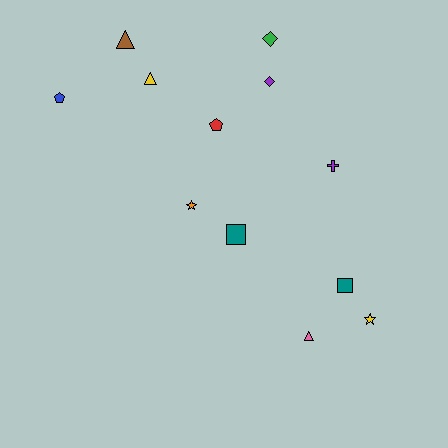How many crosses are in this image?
There is 1 cross.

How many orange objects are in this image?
There is 1 orange object.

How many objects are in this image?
There are 12 objects.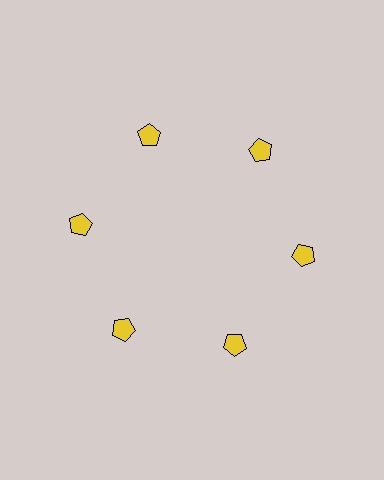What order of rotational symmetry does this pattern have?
This pattern has 6-fold rotational symmetry.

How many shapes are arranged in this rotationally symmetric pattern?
There are 6 shapes, arranged in 6 groups of 1.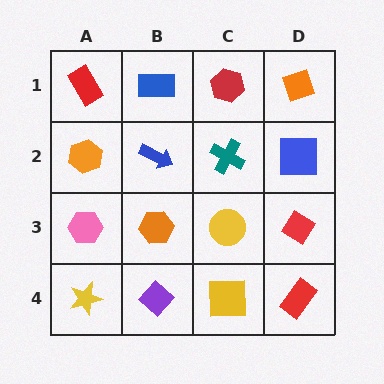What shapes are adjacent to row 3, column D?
A blue square (row 2, column D), a red rectangle (row 4, column D), a yellow circle (row 3, column C).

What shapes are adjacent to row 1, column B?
A blue arrow (row 2, column B), a red rectangle (row 1, column A), a red hexagon (row 1, column C).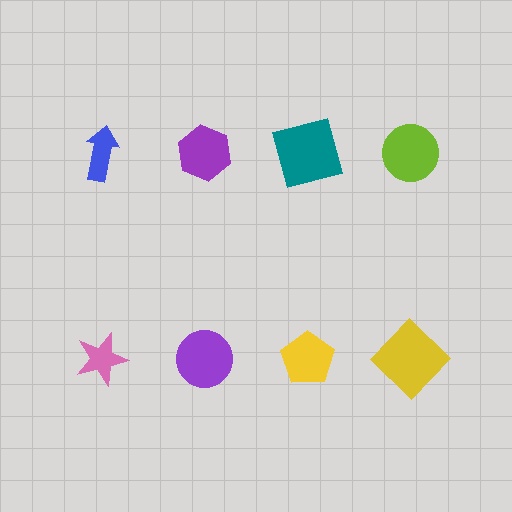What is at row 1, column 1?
A blue arrow.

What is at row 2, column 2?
A purple circle.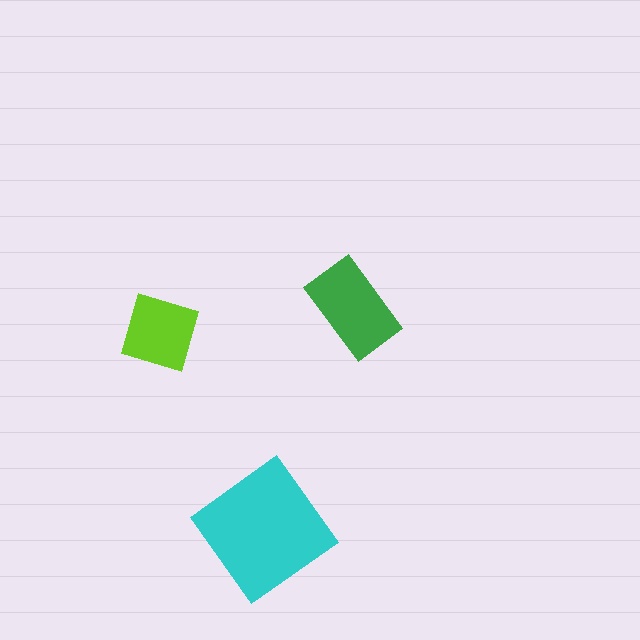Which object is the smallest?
The lime diamond.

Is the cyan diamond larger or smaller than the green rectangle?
Larger.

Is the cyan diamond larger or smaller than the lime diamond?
Larger.